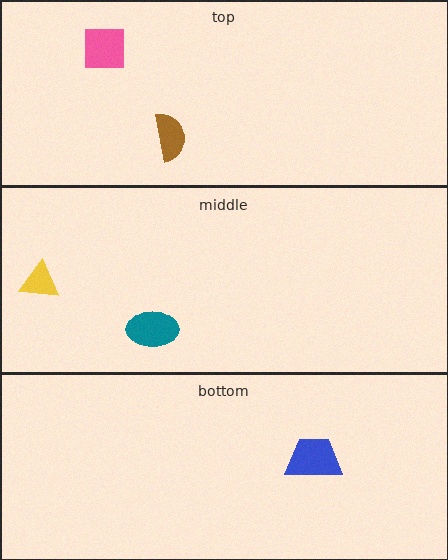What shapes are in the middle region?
The teal ellipse, the yellow triangle.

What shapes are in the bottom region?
The blue trapezoid.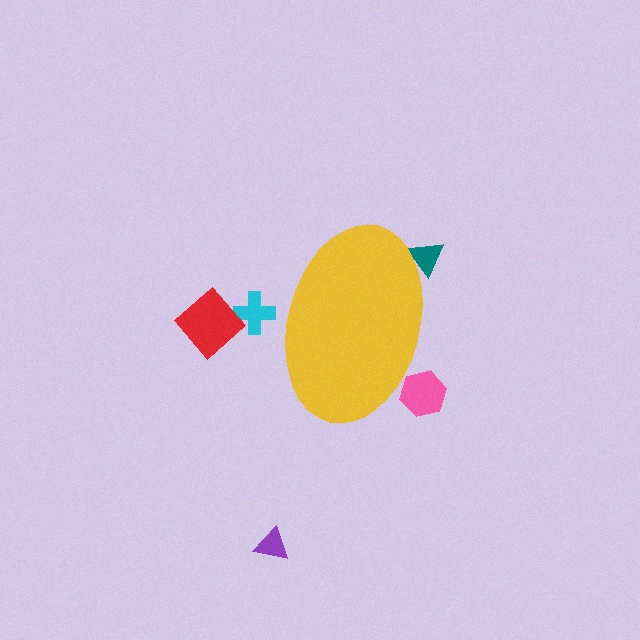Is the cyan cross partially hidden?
Yes, the cyan cross is partially hidden behind the yellow ellipse.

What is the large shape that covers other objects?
A yellow ellipse.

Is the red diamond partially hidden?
No, the red diamond is fully visible.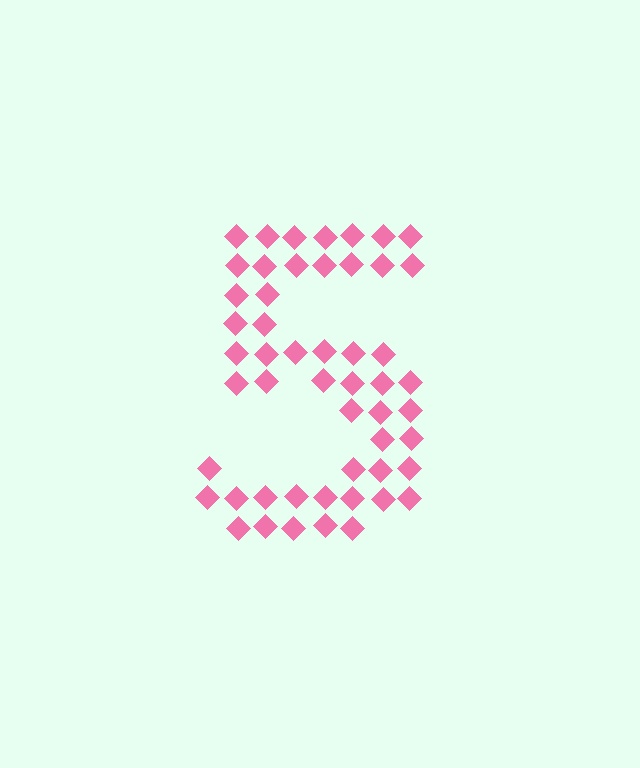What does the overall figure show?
The overall figure shows the digit 5.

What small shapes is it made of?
It is made of small diamonds.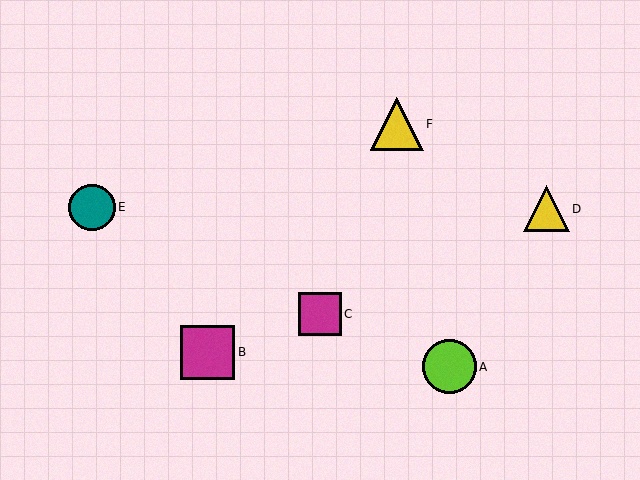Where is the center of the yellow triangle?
The center of the yellow triangle is at (397, 124).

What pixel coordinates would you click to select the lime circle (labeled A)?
Click at (449, 367) to select the lime circle A.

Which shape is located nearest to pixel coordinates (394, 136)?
The yellow triangle (labeled F) at (397, 124) is nearest to that location.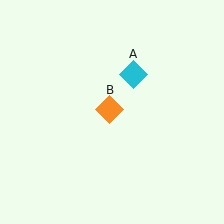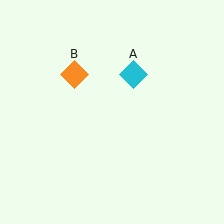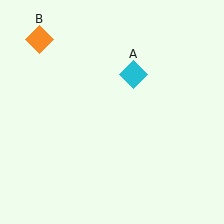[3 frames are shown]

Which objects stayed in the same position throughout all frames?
Cyan diamond (object A) remained stationary.